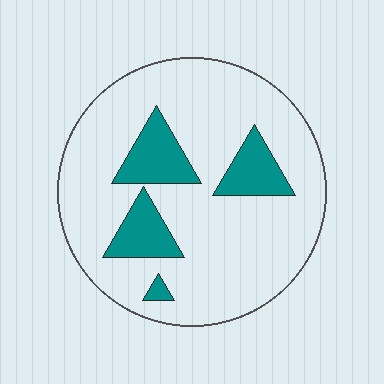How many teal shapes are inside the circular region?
4.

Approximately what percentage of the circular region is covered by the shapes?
Approximately 20%.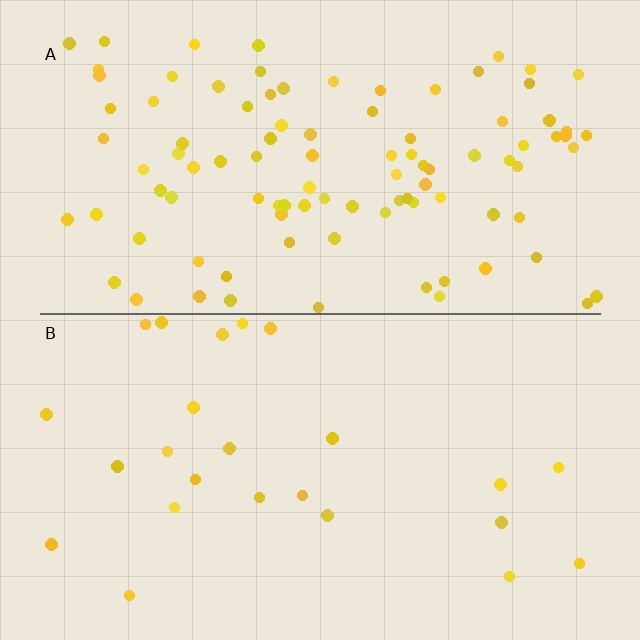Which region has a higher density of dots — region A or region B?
A (the top).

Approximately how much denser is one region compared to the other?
Approximately 4.0× — region A over region B.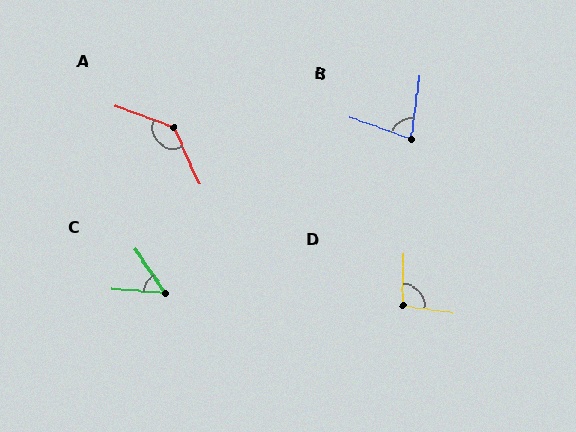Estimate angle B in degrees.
Approximately 79 degrees.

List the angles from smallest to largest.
C (51°), B (79°), D (96°), A (135°).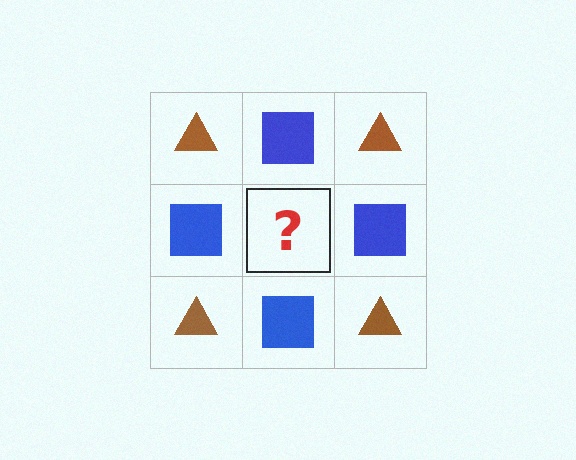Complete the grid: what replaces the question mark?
The question mark should be replaced with a brown triangle.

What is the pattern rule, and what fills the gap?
The rule is that it alternates brown triangle and blue square in a checkerboard pattern. The gap should be filled with a brown triangle.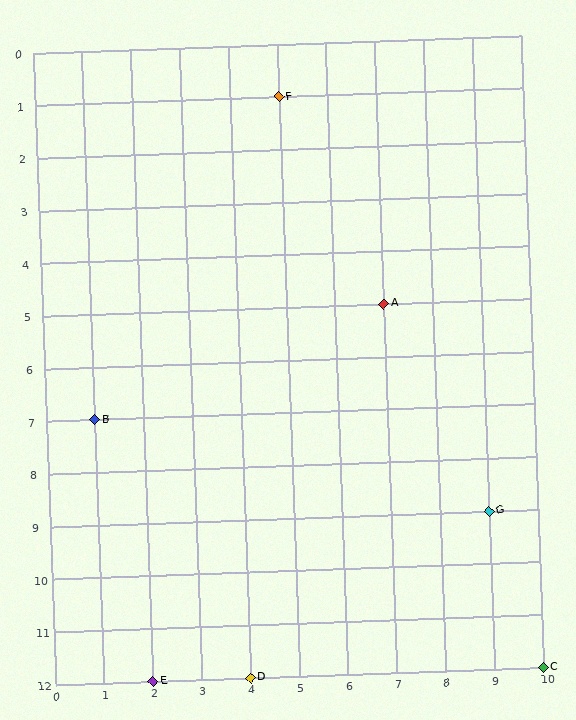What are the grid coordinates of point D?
Point D is at grid coordinates (4, 12).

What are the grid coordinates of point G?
Point G is at grid coordinates (9, 9).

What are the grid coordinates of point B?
Point B is at grid coordinates (1, 7).